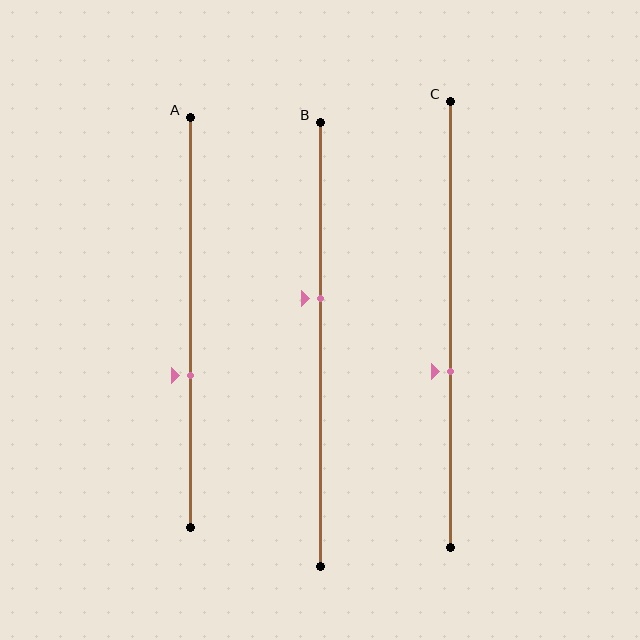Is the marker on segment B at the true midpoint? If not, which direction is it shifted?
No, the marker on segment B is shifted upward by about 10% of the segment length.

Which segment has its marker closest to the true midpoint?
Segment B has its marker closest to the true midpoint.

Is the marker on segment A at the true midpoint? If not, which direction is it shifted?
No, the marker on segment A is shifted downward by about 13% of the segment length.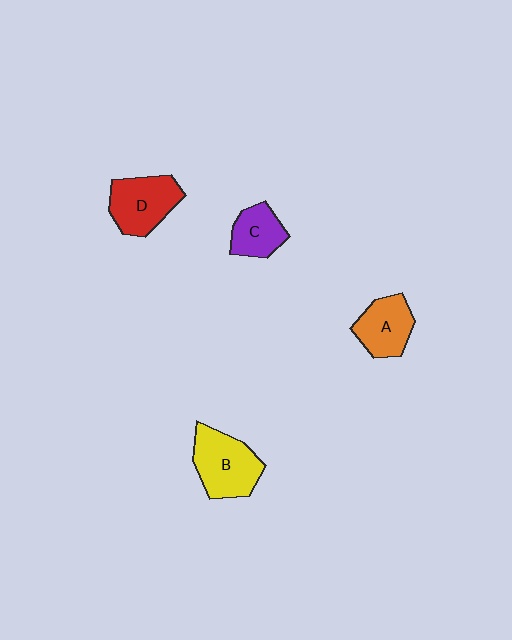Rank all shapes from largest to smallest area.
From largest to smallest: B (yellow), D (red), A (orange), C (purple).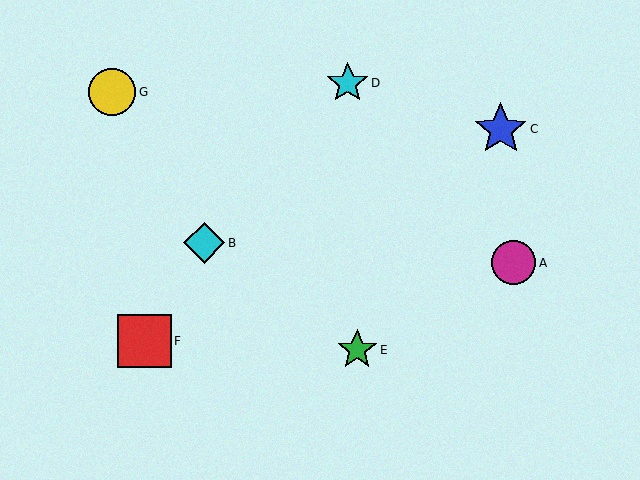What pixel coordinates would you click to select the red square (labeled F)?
Click at (145, 341) to select the red square F.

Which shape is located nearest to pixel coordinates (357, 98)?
The cyan star (labeled D) at (348, 83) is nearest to that location.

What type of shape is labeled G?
Shape G is a yellow circle.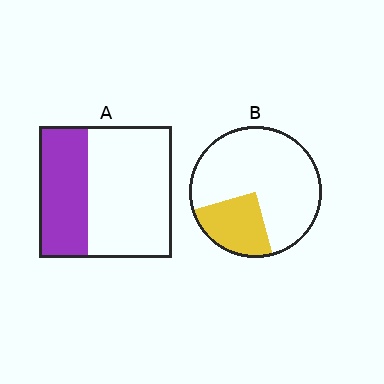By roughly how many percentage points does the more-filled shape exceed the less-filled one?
By roughly 10 percentage points (A over B).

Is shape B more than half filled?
No.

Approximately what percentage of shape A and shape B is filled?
A is approximately 35% and B is approximately 25%.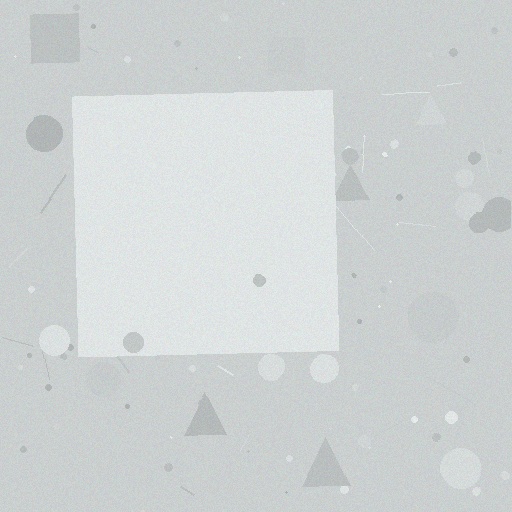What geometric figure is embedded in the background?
A square is embedded in the background.